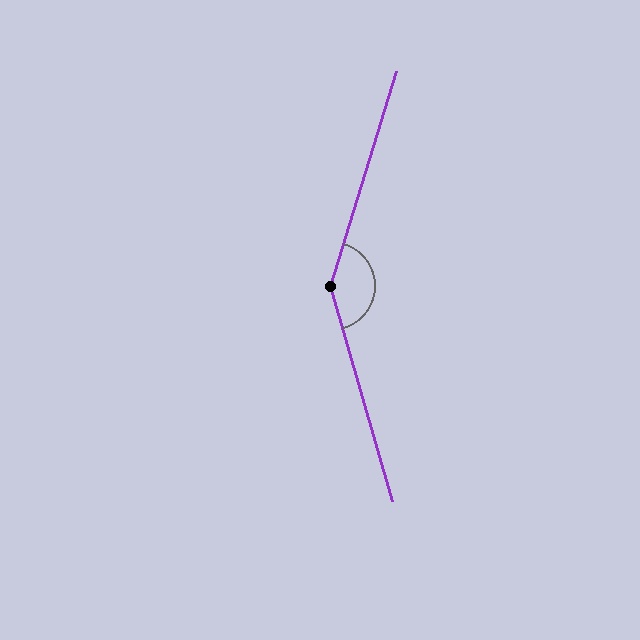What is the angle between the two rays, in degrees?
Approximately 147 degrees.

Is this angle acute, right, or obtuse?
It is obtuse.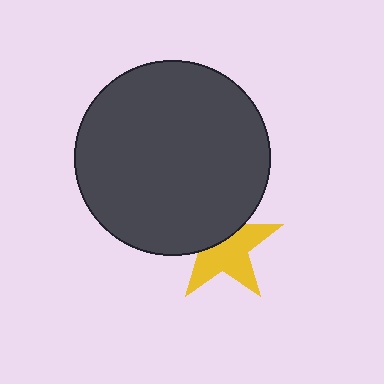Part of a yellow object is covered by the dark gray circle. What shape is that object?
It is a star.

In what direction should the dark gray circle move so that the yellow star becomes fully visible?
The dark gray circle should move up. That is the shortest direction to clear the overlap and leave the yellow star fully visible.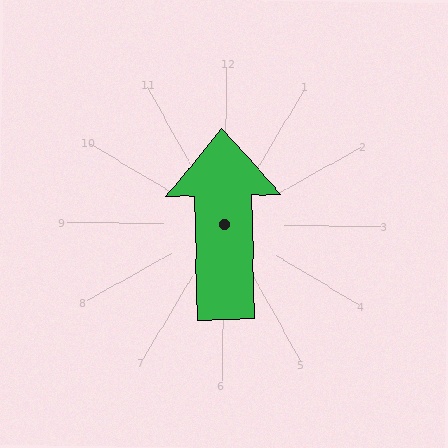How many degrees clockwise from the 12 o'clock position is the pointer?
Approximately 358 degrees.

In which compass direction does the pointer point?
North.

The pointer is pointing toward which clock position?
Roughly 12 o'clock.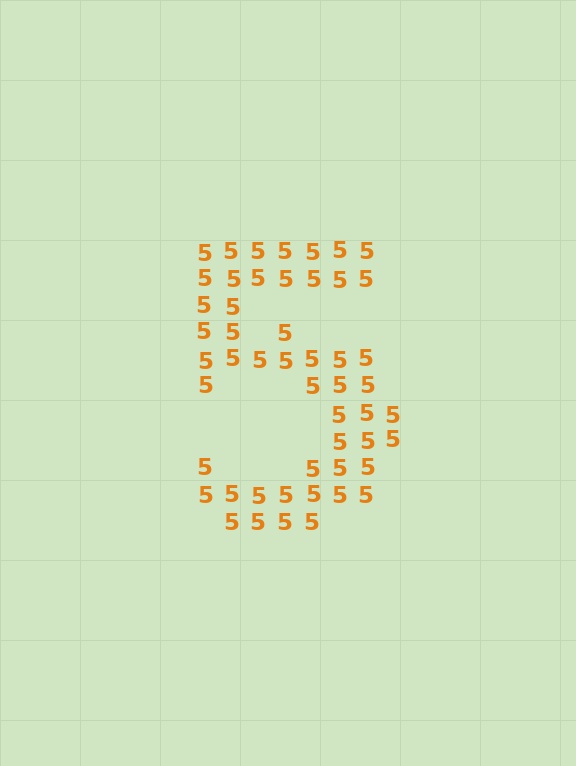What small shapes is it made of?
It is made of small digit 5's.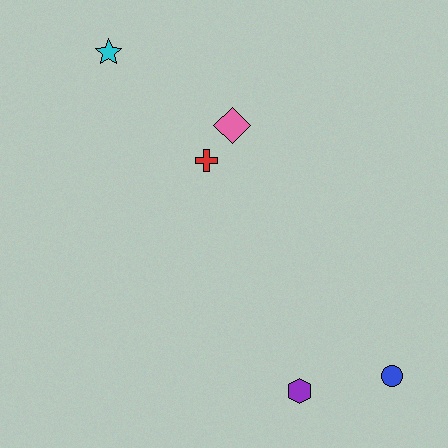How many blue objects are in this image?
There is 1 blue object.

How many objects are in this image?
There are 5 objects.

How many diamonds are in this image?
There is 1 diamond.